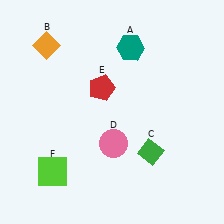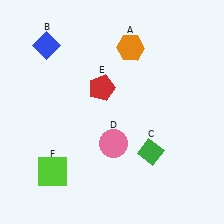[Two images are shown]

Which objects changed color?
A changed from teal to orange. B changed from orange to blue.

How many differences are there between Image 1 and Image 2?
There are 2 differences between the two images.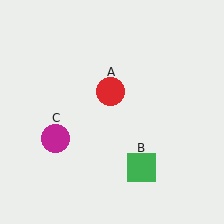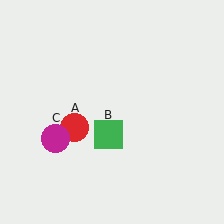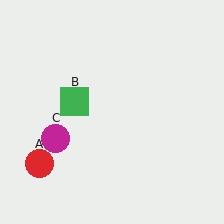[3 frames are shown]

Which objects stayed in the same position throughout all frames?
Magenta circle (object C) remained stationary.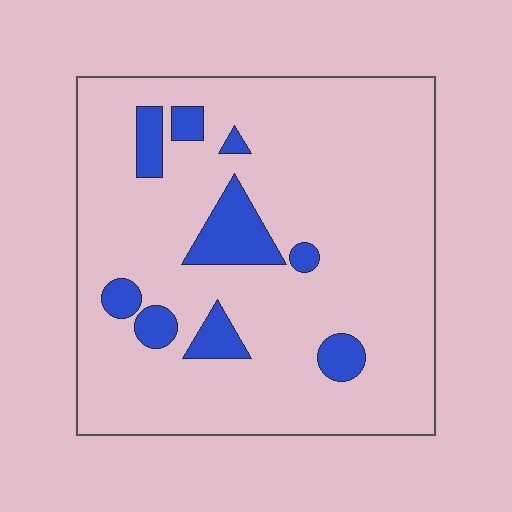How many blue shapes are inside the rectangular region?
9.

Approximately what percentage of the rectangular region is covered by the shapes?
Approximately 10%.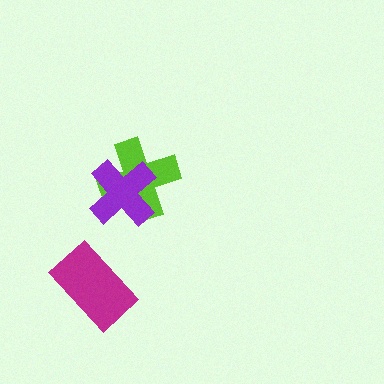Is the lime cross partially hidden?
Yes, it is partially covered by another shape.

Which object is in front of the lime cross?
The purple cross is in front of the lime cross.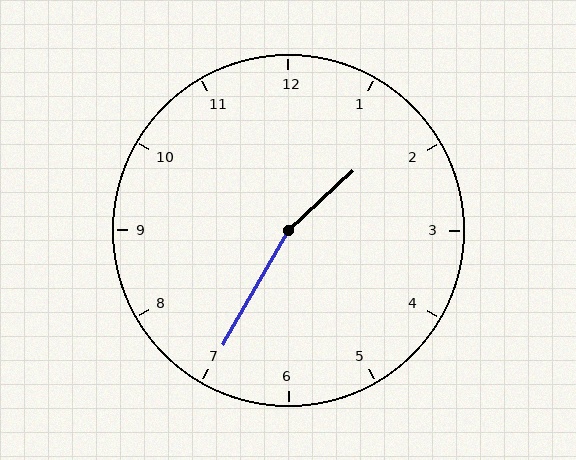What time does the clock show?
1:35.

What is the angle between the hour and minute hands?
Approximately 162 degrees.